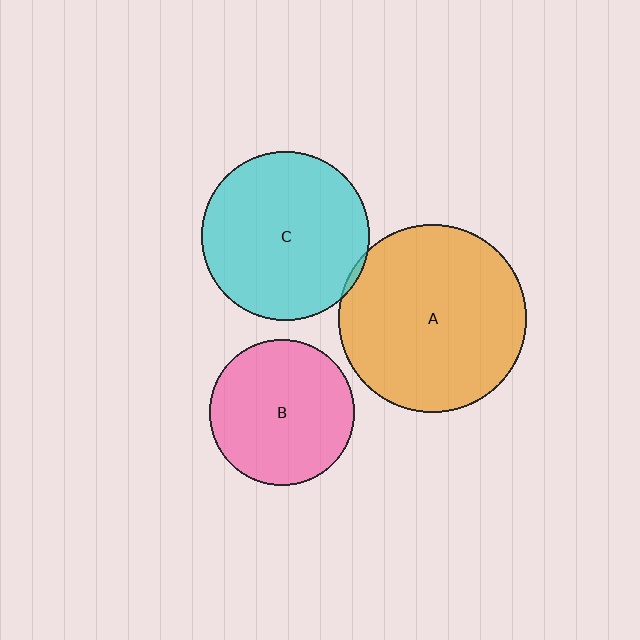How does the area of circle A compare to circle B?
Approximately 1.7 times.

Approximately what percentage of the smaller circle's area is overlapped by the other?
Approximately 5%.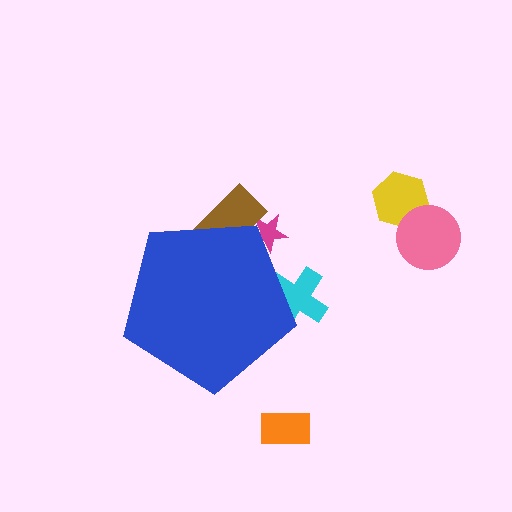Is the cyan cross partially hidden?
Yes, the cyan cross is partially hidden behind the blue pentagon.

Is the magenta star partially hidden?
Yes, the magenta star is partially hidden behind the blue pentagon.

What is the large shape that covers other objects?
A blue pentagon.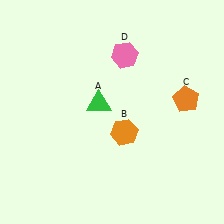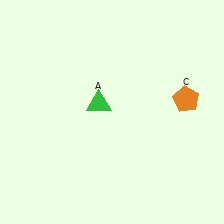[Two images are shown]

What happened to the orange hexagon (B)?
The orange hexagon (B) was removed in Image 2. It was in the bottom-right area of Image 1.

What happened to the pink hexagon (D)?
The pink hexagon (D) was removed in Image 2. It was in the top-right area of Image 1.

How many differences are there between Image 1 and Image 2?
There are 2 differences between the two images.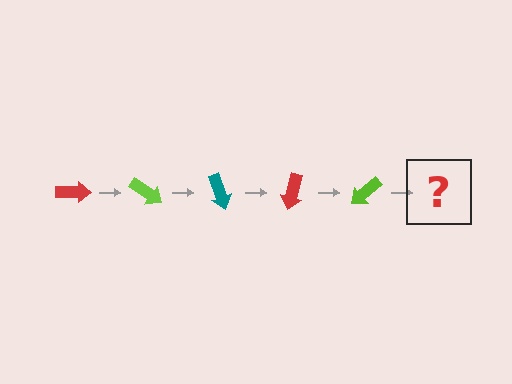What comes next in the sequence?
The next element should be a teal arrow, rotated 175 degrees from the start.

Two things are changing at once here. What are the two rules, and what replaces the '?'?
The two rules are that it rotates 35 degrees each step and the color cycles through red, lime, and teal. The '?' should be a teal arrow, rotated 175 degrees from the start.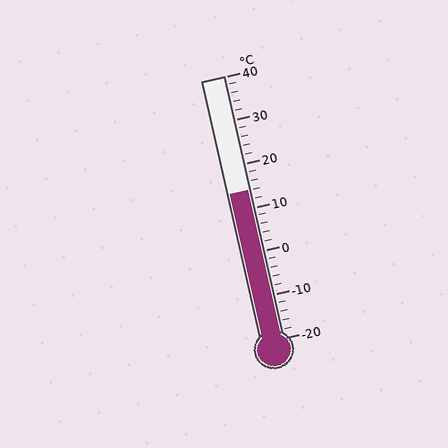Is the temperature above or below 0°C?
The temperature is above 0°C.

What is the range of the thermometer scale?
The thermometer scale ranges from -20°C to 40°C.